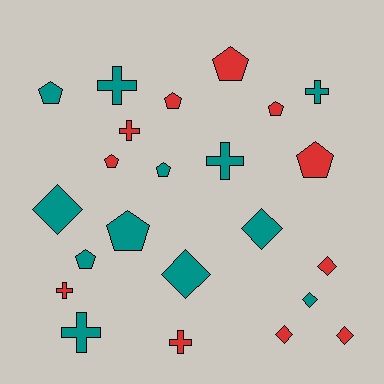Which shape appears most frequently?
Pentagon, with 9 objects.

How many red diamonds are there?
There are 3 red diamonds.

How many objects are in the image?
There are 23 objects.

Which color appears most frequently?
Teal, with 12 objects.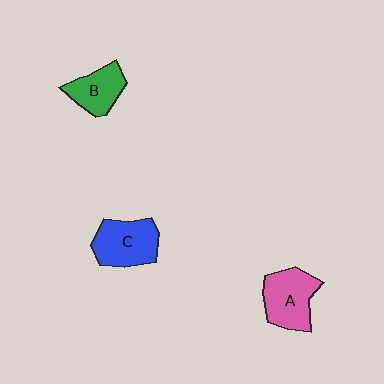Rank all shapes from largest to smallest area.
From largest to smallest: A (pink), C (blue), B (green).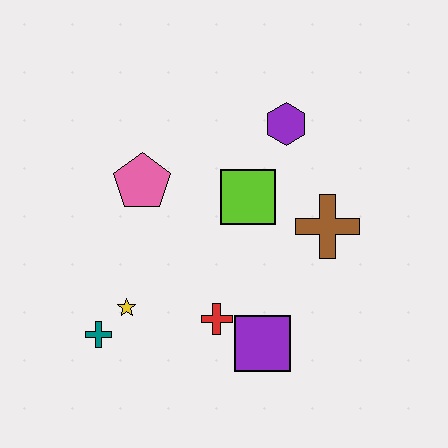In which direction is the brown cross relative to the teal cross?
The brown cross is to the right of the teal cross.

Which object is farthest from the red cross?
The purple hexagon is farthest from the red cross.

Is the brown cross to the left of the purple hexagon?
No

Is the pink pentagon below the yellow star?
No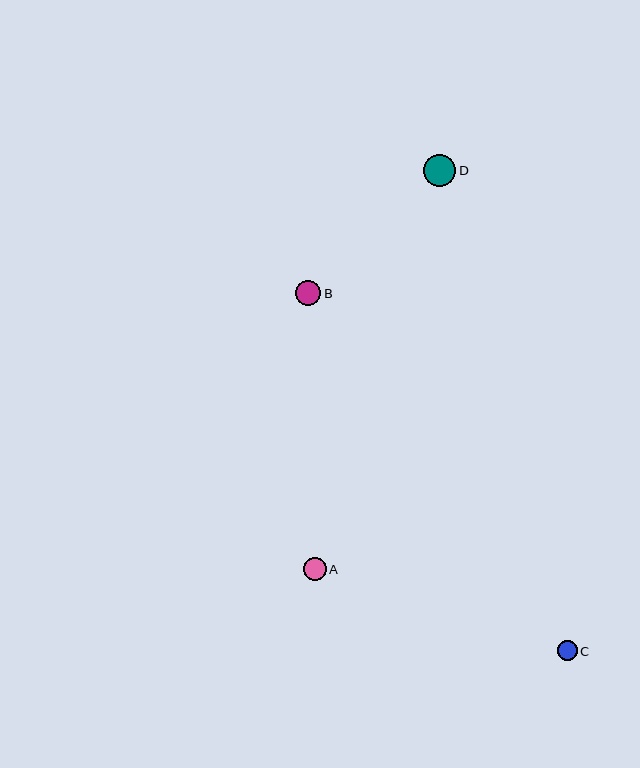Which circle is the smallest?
Circle C is the smallest with a size of approximately 20 pixels.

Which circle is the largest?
Circle D is the largest with a size of approximately 32 pixels.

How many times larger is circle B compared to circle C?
Circle B is approximately 1.3 times the size of circle C.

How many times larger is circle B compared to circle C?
Circle B is approximately 1.3 times the size of circle C.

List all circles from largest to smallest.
From largest to smallest: D, B, A, C.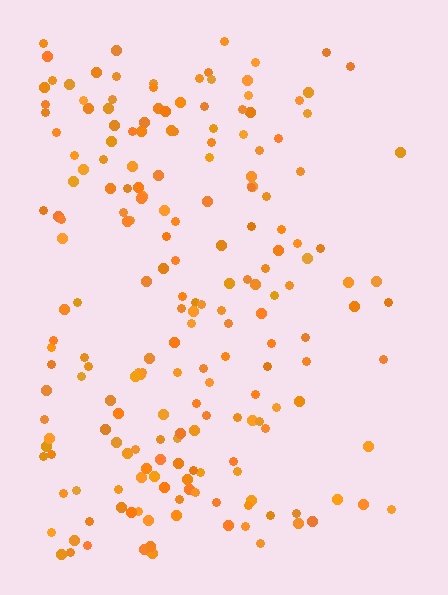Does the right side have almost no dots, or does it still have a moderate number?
Still a moderate number, just noticeably fewer than the left.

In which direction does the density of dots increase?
From right to left, with the left side densest.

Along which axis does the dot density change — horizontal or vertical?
Horizontal.